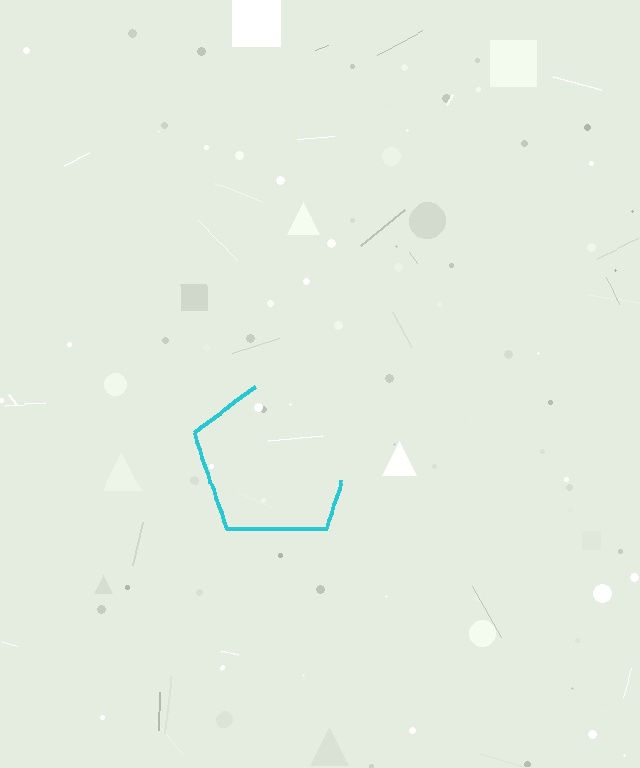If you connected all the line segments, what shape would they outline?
They would outline a pentagon.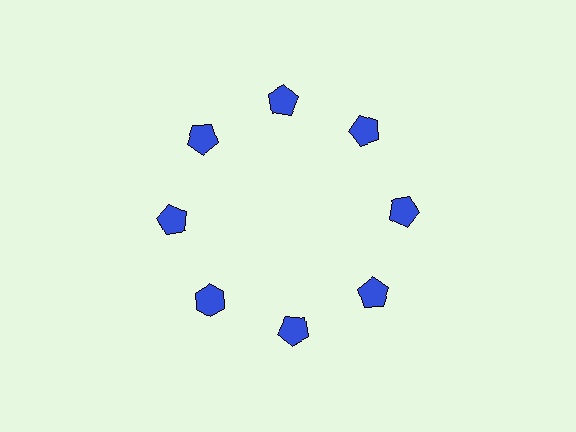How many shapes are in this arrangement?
There are 8 shapes arranged in a ring pattern.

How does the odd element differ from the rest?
It has a different shape: hexagon instead of pentagon.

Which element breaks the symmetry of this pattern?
The blue hexagon at roughly the 8 o'clock position breaks the symmetry. All other shapes are blue pentagons.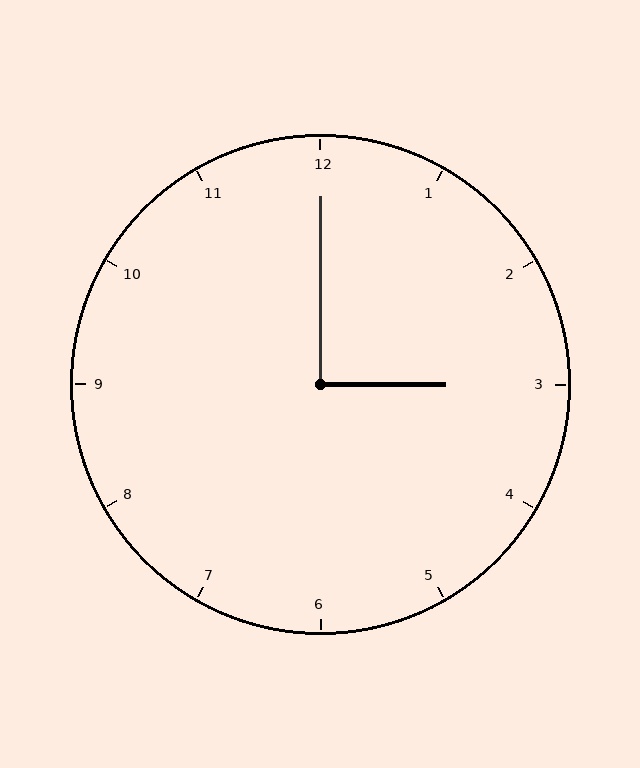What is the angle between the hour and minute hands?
Approximately 90 degrees.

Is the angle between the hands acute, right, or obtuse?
It is right.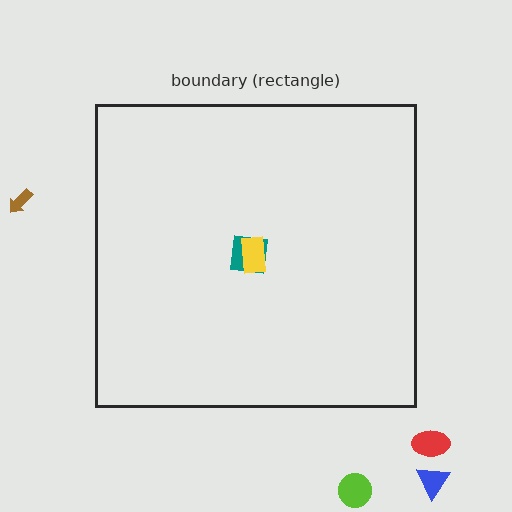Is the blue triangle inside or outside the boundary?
Outside.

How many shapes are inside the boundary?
2 inside, 4 outside.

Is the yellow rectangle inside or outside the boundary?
Inside.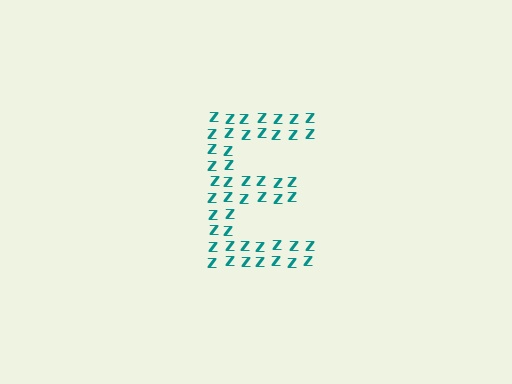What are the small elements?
The small elements are letter Z's.